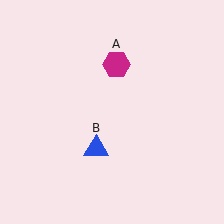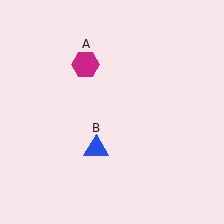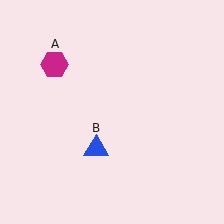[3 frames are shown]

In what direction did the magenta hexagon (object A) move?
The magenta hexagon (object A) moved left.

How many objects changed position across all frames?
1 object changed position: magenta hexagon (object A).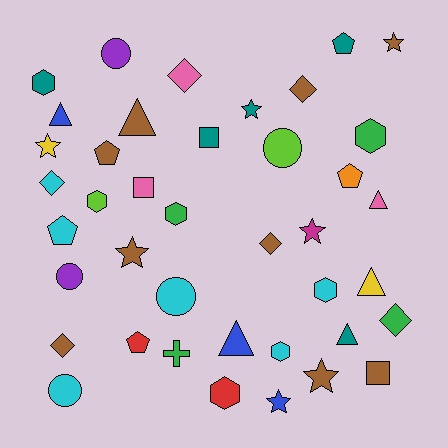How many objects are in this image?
There are 40 objects.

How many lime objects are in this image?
There are 2 lime objects.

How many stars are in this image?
There are 7 stars.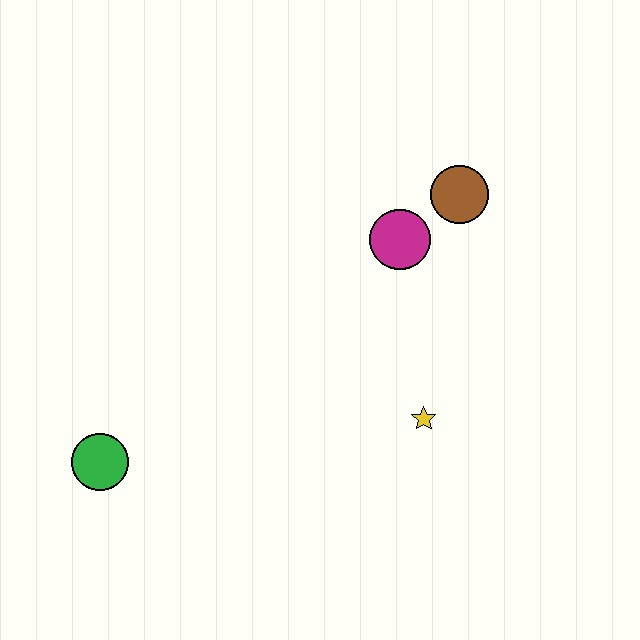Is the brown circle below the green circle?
No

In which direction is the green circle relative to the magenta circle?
The green circle is to the left of the magenta circle.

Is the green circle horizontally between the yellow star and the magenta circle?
No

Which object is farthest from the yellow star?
The green circle is farthest from the yellow star.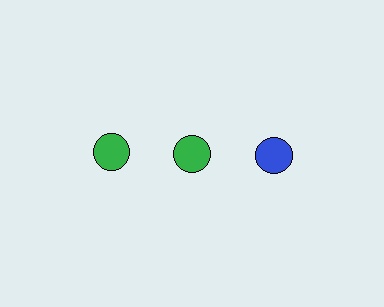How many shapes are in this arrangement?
There are 3 shapes arranged in a grid pattern.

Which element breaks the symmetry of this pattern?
The blue circle in the top row, center column breaks the symmetry. All other shapes are green circles.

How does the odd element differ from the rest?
It has a different color: blue instead of green.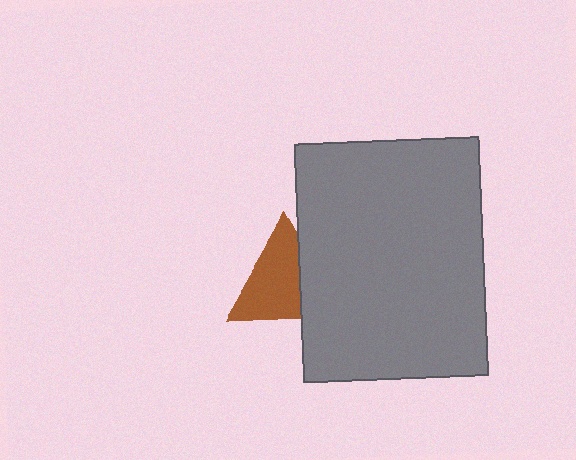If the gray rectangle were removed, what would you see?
You would see the complete brown triangle.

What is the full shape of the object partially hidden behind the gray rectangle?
The partially hidden object is a brown triangle.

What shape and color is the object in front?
The object in front is a gray rectangle.